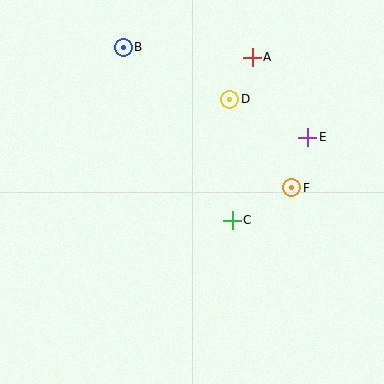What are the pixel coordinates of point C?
Point C is at (232, 220).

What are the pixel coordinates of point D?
Point D is at (230, 99).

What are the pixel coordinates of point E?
Point E is at (308, 137).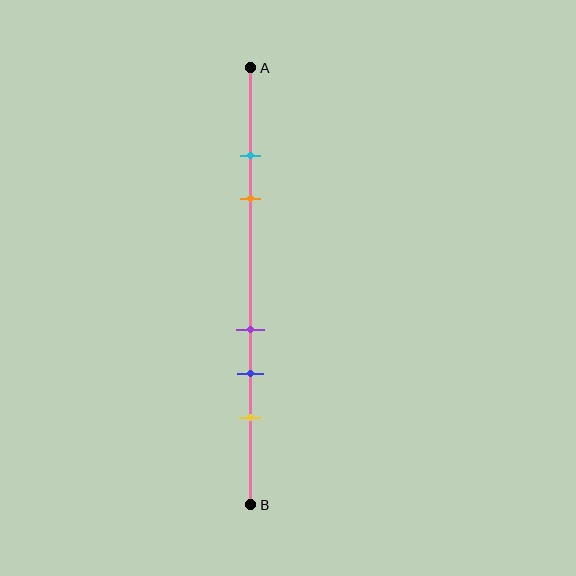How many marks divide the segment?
There are 5 marks dividing the segment.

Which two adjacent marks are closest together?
The cyan and orange marks are the closest adjacent pair.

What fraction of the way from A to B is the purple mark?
The purple mark is approximately 60% (0.6) of the way from A to B.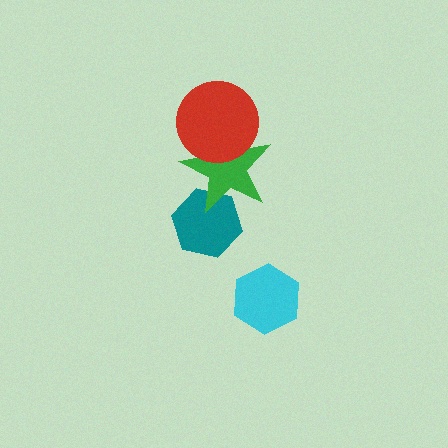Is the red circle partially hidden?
No, no other shape covers it.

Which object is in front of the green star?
The red circle is in front of the green star.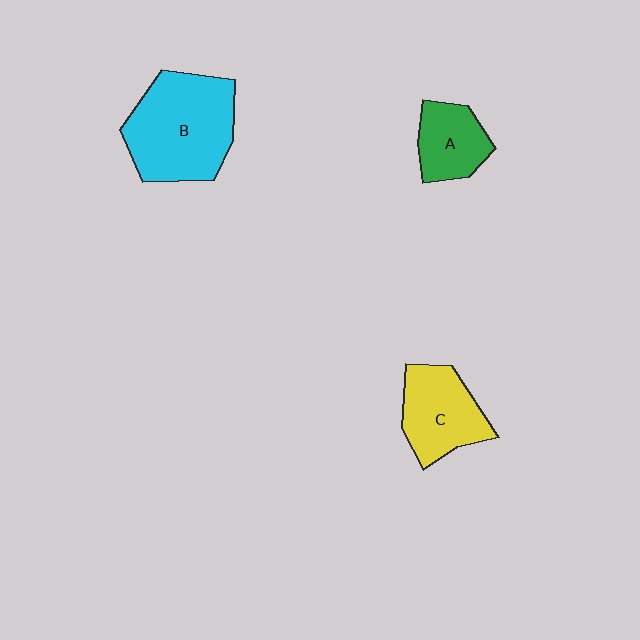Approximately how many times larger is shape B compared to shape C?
Approximately 1.6 times.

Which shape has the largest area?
Shape B (cyan).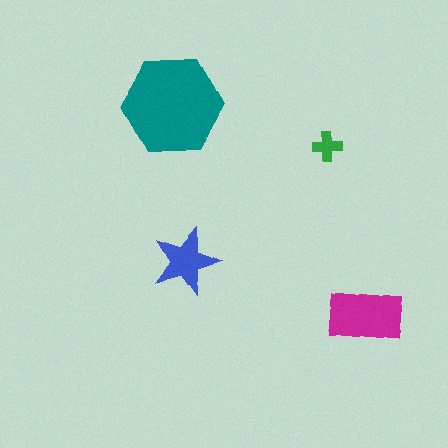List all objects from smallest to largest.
The green cross, the blue star, the magenta rectangle, the teal hexagon.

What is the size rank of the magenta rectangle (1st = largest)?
2nd.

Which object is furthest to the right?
The magenta rectangle is rightmost.